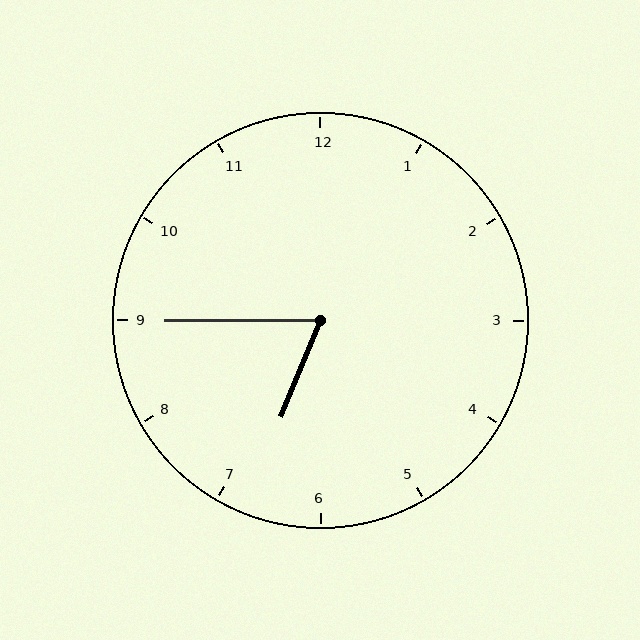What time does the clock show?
6:45.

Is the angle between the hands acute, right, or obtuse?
It is acute.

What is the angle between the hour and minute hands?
Approximately 68 degrees.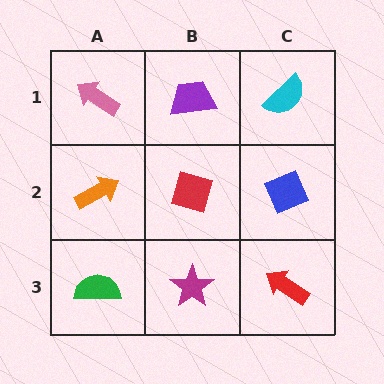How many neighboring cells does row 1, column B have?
3.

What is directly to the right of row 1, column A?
A purple trapezoid.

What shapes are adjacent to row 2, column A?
A pink arrow (row 1, column A), a green semicircle (row 3, column A), a red diamond (row 2, column B).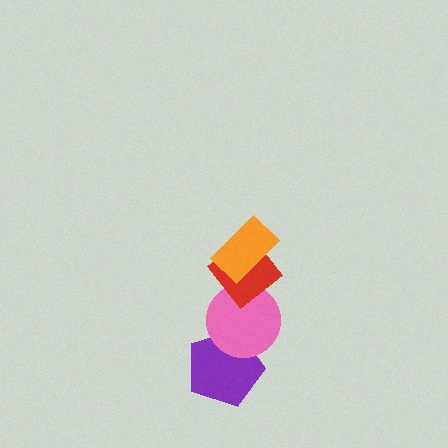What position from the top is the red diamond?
The red diamond is 2nd from the top.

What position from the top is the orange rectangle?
The orange rectangle is 1st from the top.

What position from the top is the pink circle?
The pink circle is 3rd from the top.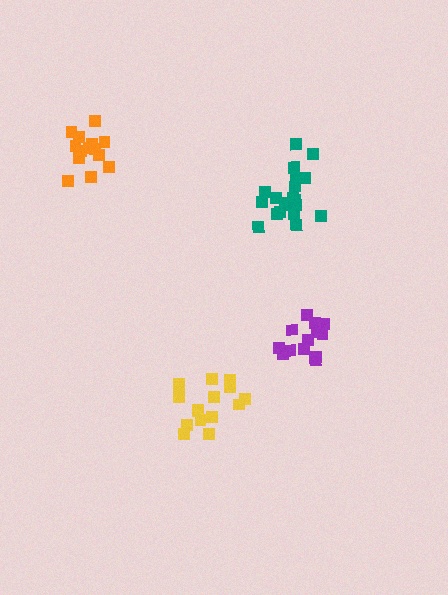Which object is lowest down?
The yellow cluster is bottommost.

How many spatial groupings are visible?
There are 4 spatial groupings.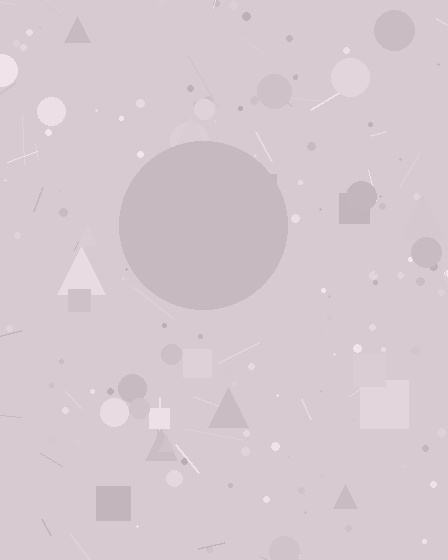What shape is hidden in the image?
A circle is hidden in the image.